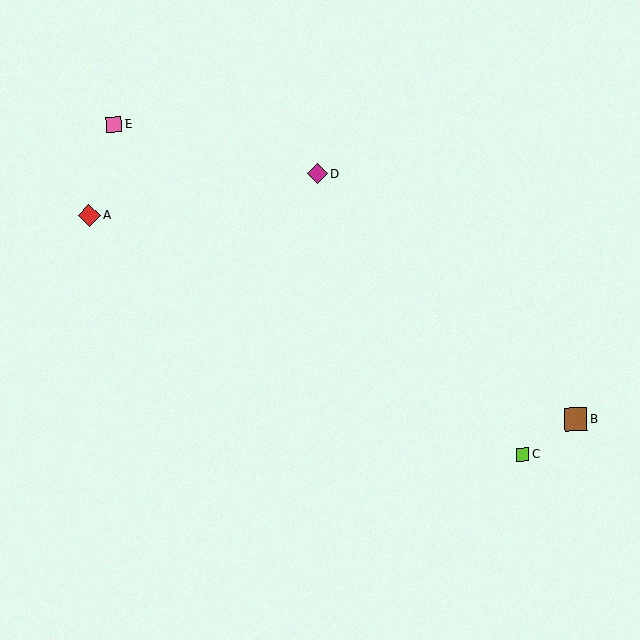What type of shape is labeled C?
Shape C is a lime square.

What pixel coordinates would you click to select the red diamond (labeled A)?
Click at (89, 215) to select the red diamond A.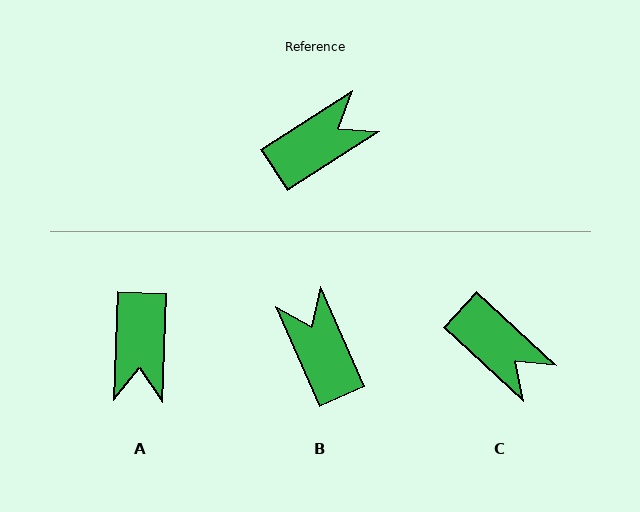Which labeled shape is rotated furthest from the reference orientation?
A, about 125 degrees away.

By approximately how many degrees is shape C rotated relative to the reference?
Approximately 76 degrees clockwise.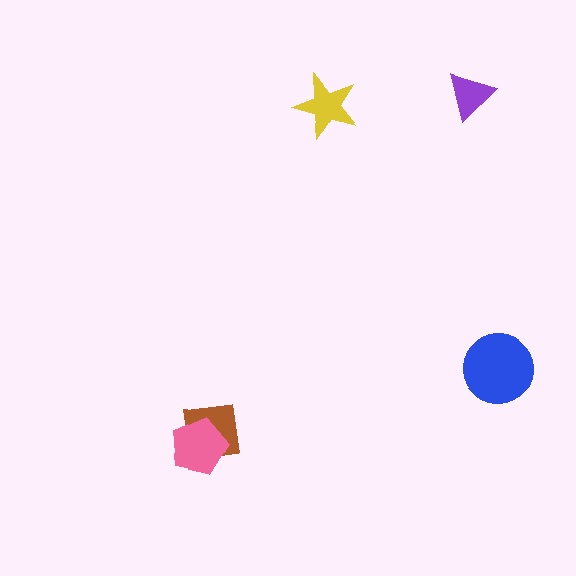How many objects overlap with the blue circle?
0 objects overlap with the blue circle.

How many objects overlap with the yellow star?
0 objects overlap with the yellow star.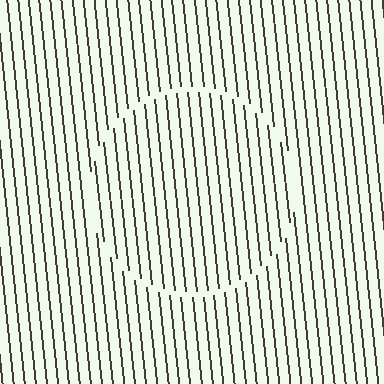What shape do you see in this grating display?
An illusory circle. The interior of the shape contains the same grating, shifted by half a period — the contour is defined by the phase discontinuity where line-ends from the inner and outer gratings abut.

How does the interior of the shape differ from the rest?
The interior of the shape contains the same grating, shifted by half a period — the contour is defined by the phase discontinuity where line-ends from the inner and outer gratings abut.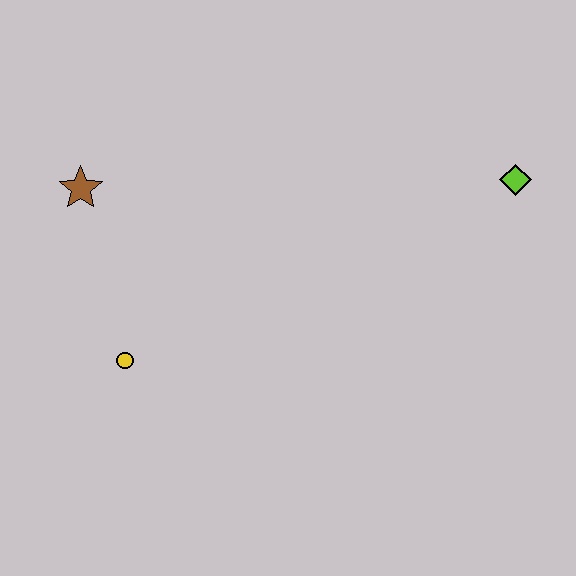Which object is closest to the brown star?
The yellow circle is closest to the brown star.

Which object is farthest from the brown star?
The lime diamond is farthest from the brown star.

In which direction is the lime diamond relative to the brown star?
The lime diamond is to the right of the brown star.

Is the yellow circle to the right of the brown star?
Yes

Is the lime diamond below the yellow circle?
No